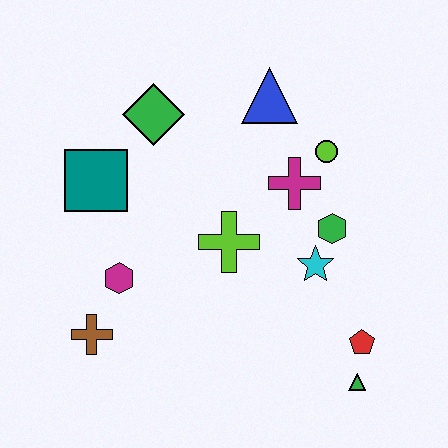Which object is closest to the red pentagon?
The green triangle is closest to the red pentagon.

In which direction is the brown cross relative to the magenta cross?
The brown cross is to the left of the magenta cross.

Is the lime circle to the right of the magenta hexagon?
Yes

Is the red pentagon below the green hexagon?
Yes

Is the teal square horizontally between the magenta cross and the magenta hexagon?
No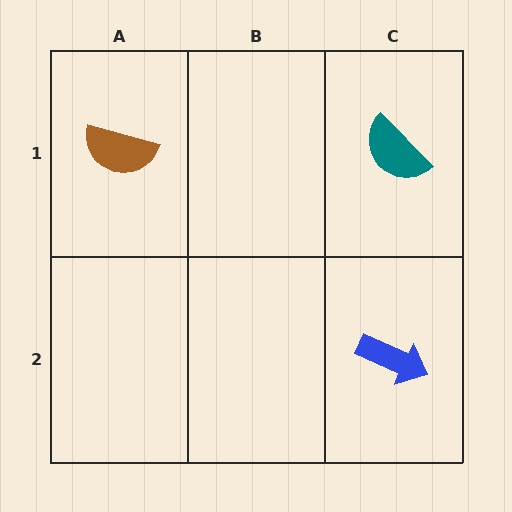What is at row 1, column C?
A teal semicircle.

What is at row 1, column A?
A brown semicircle.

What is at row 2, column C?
A blue arrow.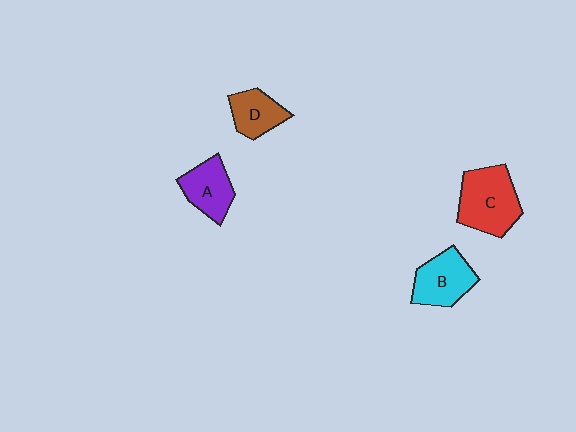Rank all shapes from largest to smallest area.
From largest to smallest: C (red), B (cyan), A (purple), D (brown).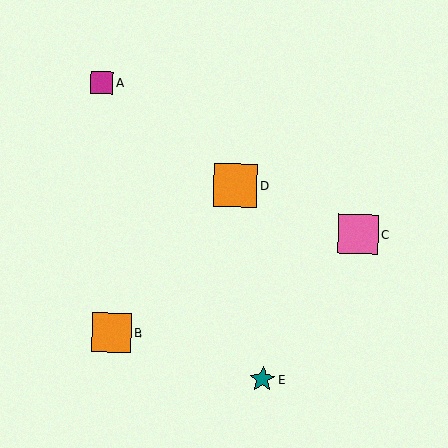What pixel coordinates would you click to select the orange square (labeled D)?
Click at (235, 186) to select the orange square D.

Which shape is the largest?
The orange square (labeled D) is the largest.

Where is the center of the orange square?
The center of the orange square is at (235, 186).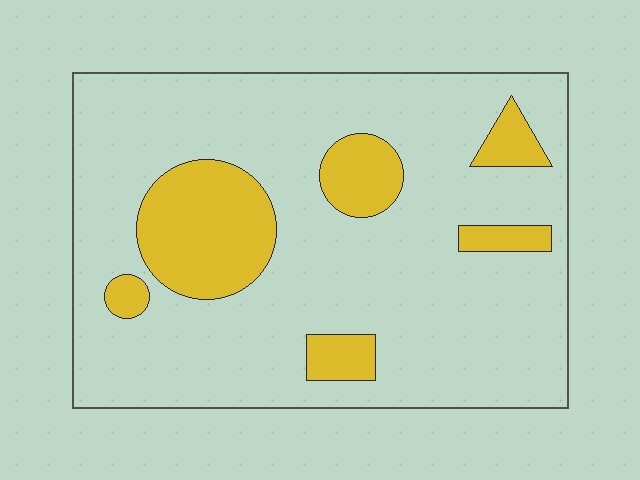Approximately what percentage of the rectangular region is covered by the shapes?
Approximately 20%.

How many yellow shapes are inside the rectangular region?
6.